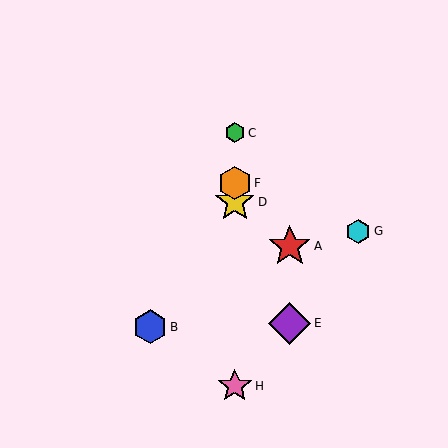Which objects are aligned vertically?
Objects C, D, F, H are aligned vertically.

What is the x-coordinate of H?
Object H is at x≈235.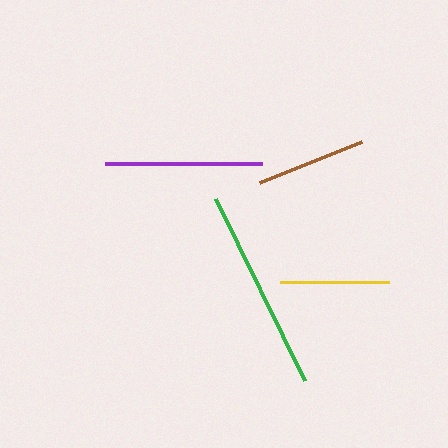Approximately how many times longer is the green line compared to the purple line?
The green line is approximately 1.3 times the length of the purple line.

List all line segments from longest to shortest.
From longest to shortest: green, purple, brown, yellow.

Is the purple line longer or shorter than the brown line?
The purple line is longer than the brown line.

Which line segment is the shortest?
The yellow line is the shortest at approximately 108 pixels.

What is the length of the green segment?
The green segment is approximately 203 pixels long.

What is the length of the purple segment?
The purple segment is approximately 158 pixels long.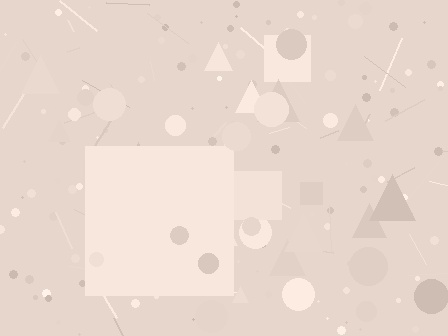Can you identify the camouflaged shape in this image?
The camouflaged shape is a square.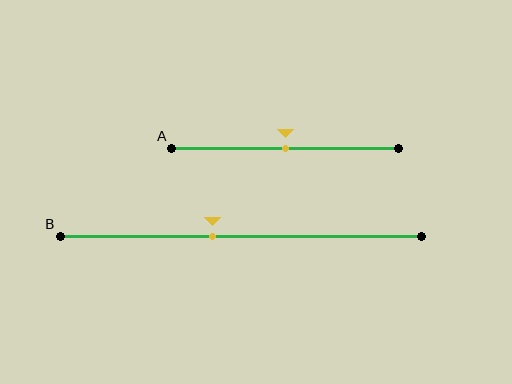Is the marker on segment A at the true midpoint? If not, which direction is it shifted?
Yes, the marker on segment A is at the true midpoint.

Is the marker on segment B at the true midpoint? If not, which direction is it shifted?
No, the marker on segment B is shifted to the left by about 8% of the segment length.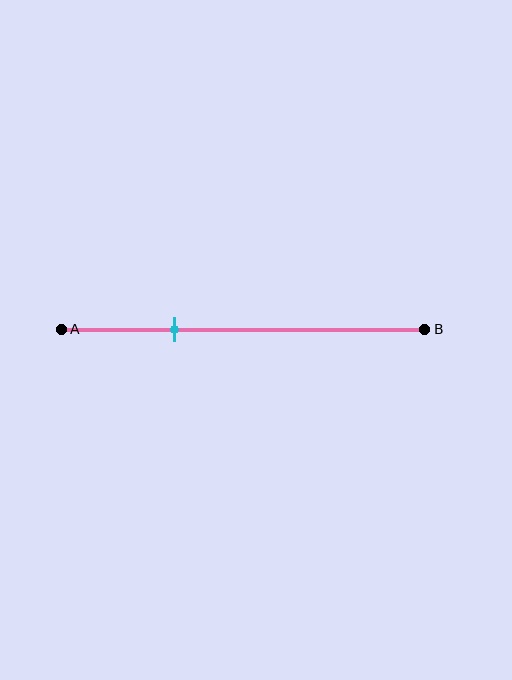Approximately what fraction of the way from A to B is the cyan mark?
The cyan mark is approximately 30% of the way from A to B.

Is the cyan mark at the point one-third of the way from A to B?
Yes, the mark is approximately at the one-third point.